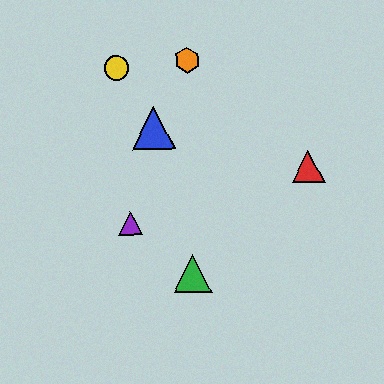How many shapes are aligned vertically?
2 shapes (the green triangle, the orange hexagon) are aligned vertically.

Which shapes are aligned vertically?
The green triangle, the orange hexagon are aligned vertically.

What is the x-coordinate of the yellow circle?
The yellow circle is at x≈116.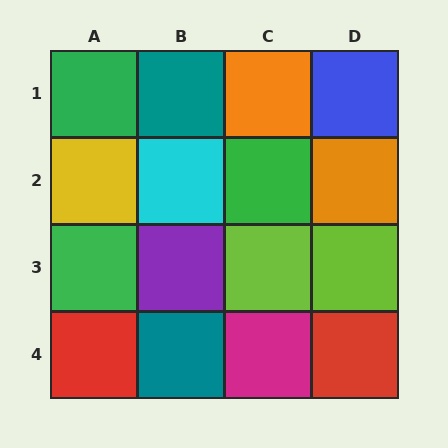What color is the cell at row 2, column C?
Green.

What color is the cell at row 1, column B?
Teal.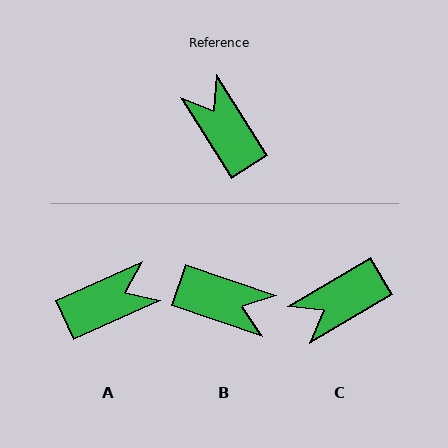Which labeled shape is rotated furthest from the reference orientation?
B, about 141 degrees away.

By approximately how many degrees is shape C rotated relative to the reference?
Approximately 88 degrees counter-clockwise.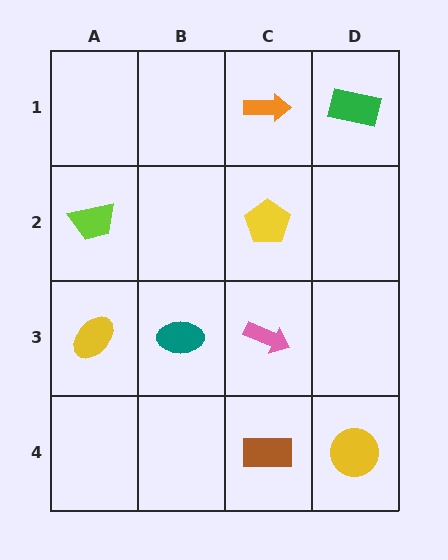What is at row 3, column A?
A yellow ellipse.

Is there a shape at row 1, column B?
No, that cell is empty.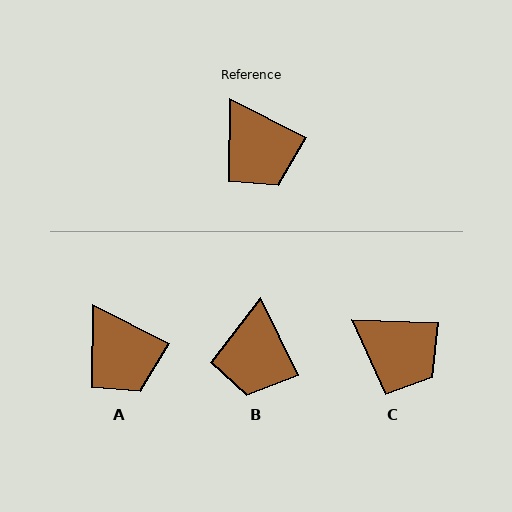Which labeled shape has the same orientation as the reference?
A.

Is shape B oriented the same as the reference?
No, it is off by about 37 degrees.